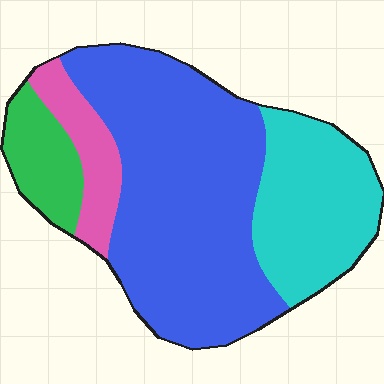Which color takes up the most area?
Blue, at roughly 55%.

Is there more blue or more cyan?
Blue.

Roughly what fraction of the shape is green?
Green covers 10% of the shape.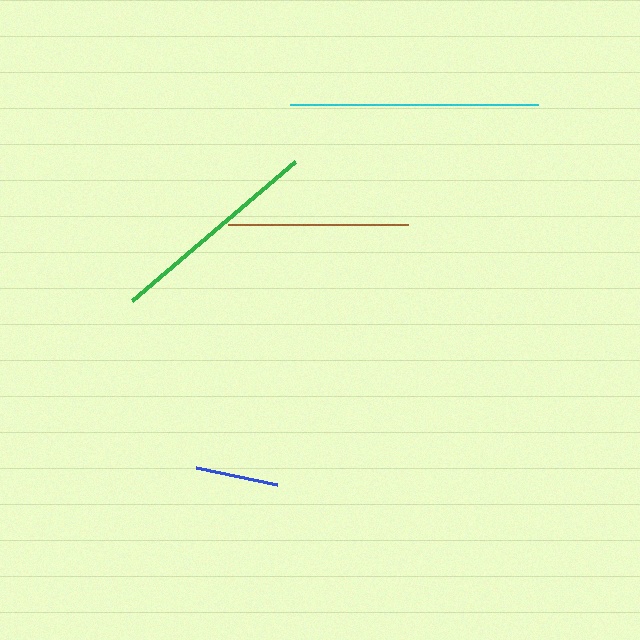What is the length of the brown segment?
The brown segment is approximately 180 pixels long.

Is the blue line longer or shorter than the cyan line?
The cyan line is longer than the blue line.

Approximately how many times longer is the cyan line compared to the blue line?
The cyan line is approximately 3.0 times the length of the blue line.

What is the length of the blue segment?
The blue segment is approximately 83 pixels long.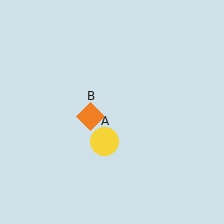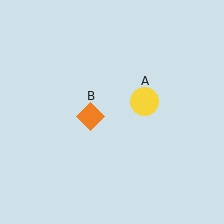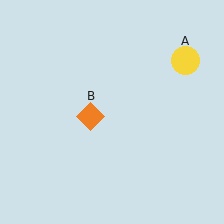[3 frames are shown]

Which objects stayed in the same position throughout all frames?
Orange diamond (object B) remained stationary.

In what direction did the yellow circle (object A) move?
The yellow circle (object A) moved up and to the right.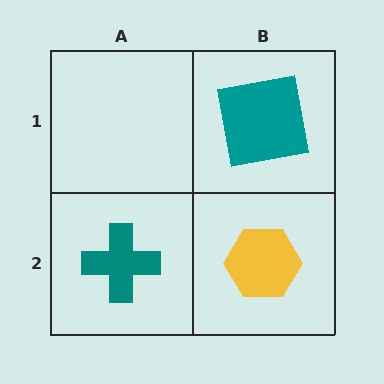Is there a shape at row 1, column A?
No, that cell is empty.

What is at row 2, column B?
A yellow hexagon.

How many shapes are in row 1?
1 shape.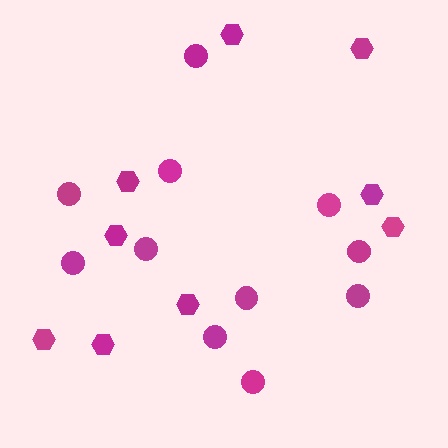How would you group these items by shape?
There are 2 groups: one group of circles (11) and one group of hexagons (9).